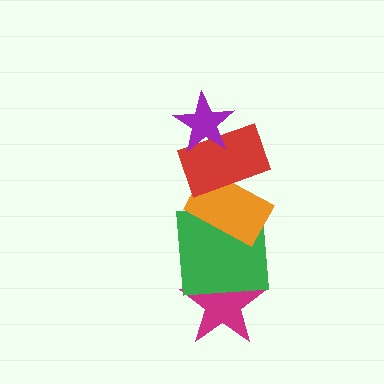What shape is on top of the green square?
The orange rectangle is on top of the green square.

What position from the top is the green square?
The green square is 4th from the top.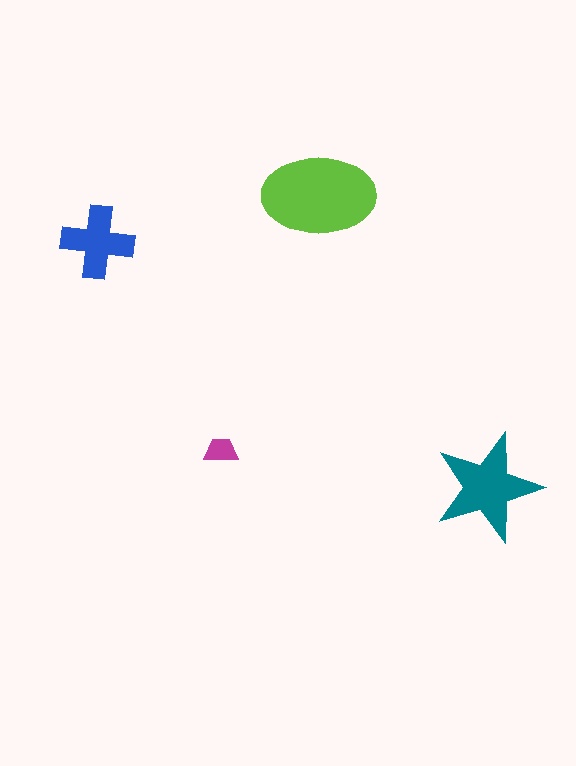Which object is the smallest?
The magenta trapezoid.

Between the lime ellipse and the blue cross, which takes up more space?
The lime ellipse.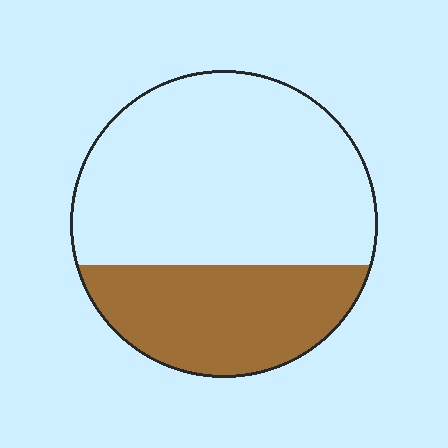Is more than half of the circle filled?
No.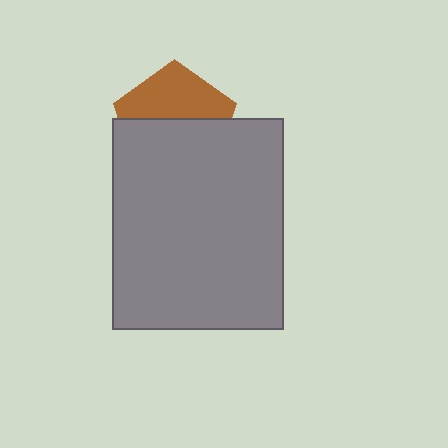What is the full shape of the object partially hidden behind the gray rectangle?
The partially hidden object is a brown pentagon.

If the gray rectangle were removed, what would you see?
You would see the complete brown pentagon.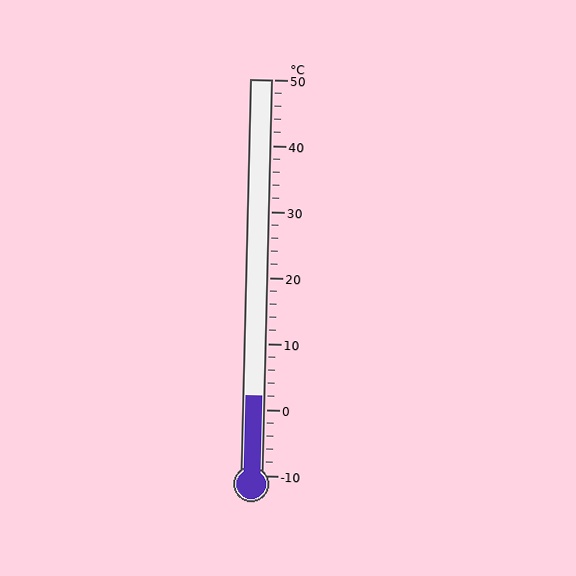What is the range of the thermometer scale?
The thermometer scale ranges from -10°C to 50°C.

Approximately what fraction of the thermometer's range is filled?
The thermometer is filled to approximately 20% of its range.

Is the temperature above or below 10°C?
The temperature is below 10°C.